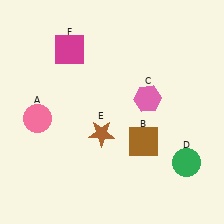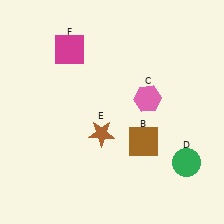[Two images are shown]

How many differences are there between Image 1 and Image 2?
There is 1 difference between the two images.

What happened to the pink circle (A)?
The pink circle (A) was removed in Image 2. It was in the bottom-left area of Image 1.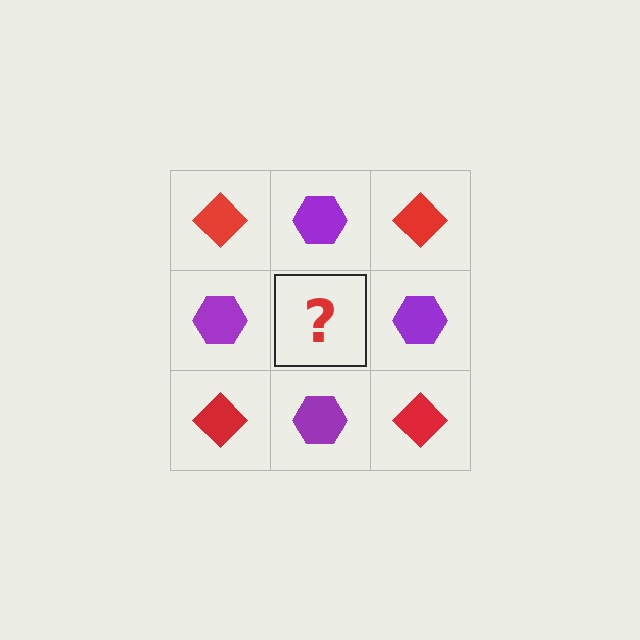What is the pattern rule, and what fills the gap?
The rule is that it alternates red diamond and purple hexagon in a checkerboard pattern. The gap should be filled with a red diamond.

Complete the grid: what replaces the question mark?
The question mark should be replaced with a red diamond.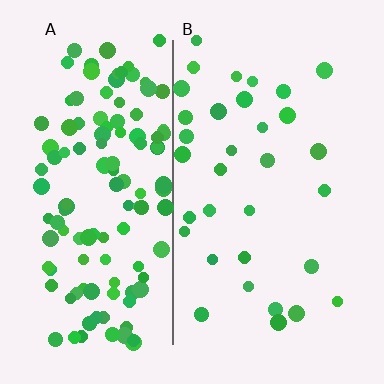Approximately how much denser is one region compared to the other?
Approximately 3.9× — region A over region B.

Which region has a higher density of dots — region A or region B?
A (the left).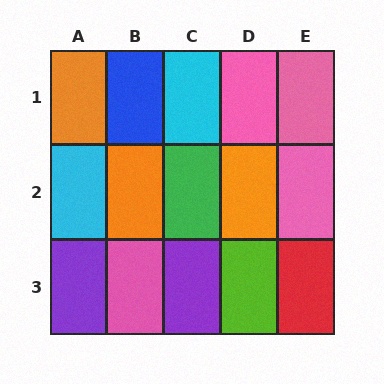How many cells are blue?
1 cell is blue.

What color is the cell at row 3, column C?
Purple.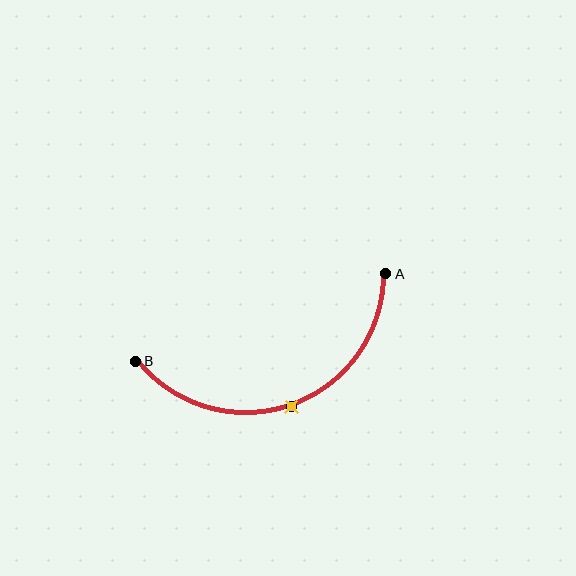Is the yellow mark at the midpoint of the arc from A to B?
Yes. The yellow mark lies on the arc at equal arc-length from both A and B — it is the arc midpoint.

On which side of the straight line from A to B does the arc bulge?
The arc bulges below the straight line connecting A and B.